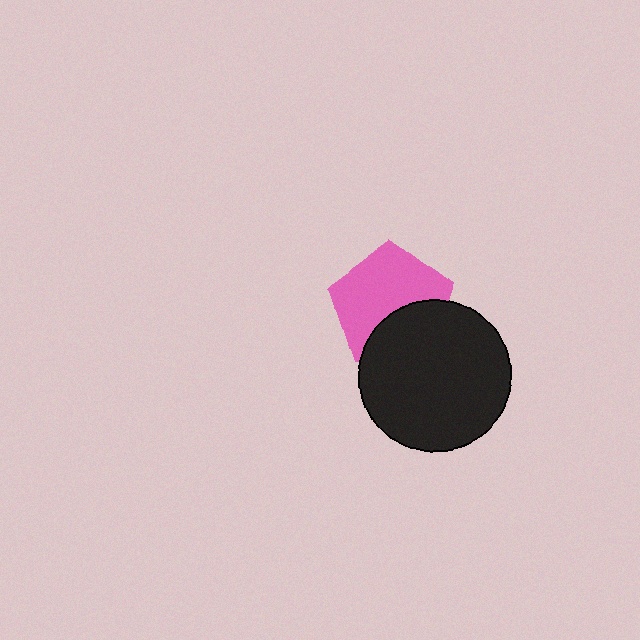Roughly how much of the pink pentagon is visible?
About half of it is visible (roughly 64%).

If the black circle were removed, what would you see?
You would see the complete pink pentagon.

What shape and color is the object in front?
The object in front is a black circle.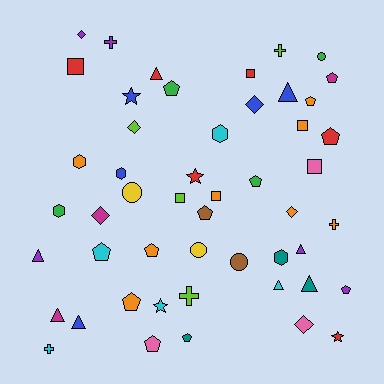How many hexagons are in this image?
There are 5 hexagons.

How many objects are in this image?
There are 50 objects.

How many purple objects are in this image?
There are 5 purple objects.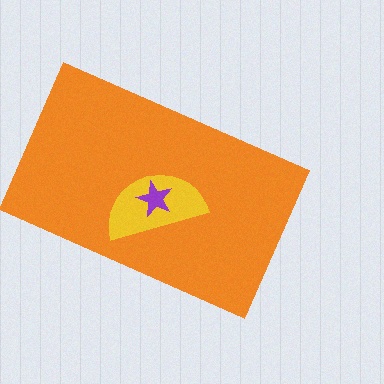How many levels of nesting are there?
3.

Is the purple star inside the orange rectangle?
Yes.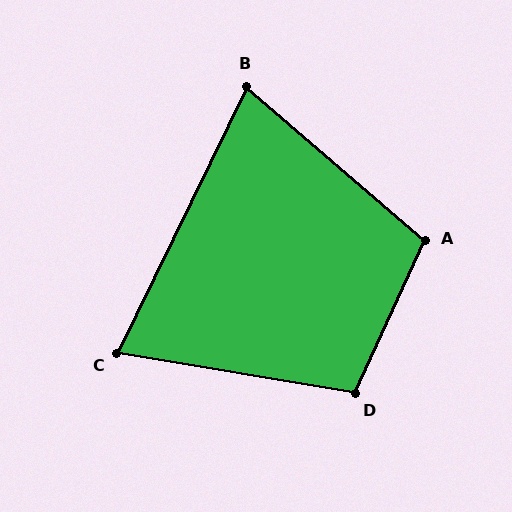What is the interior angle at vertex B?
Approximately 75 degrees (acute).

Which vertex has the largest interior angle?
A, at approximately 106 degrees.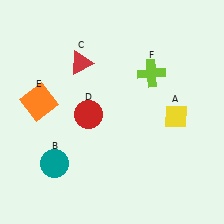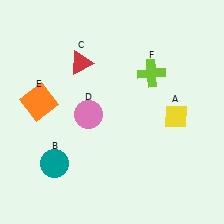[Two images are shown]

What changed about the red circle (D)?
In Image 1, D is red. In Image 2, it changed to pink.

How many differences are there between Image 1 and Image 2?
There is 1 difference between the two images.